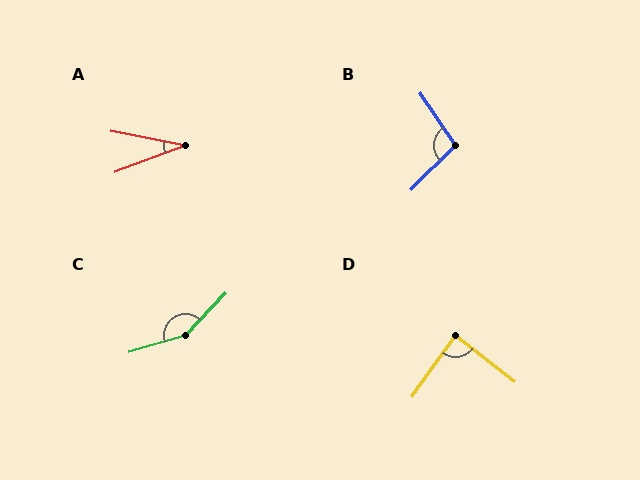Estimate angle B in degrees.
Approximately 101 degrees.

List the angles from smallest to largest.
A (32°), D (88°), B (101°), C (150°).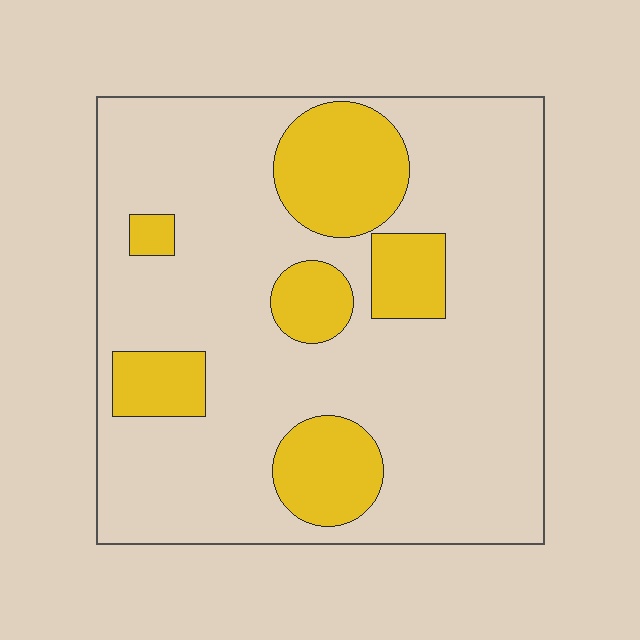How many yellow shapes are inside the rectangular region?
6.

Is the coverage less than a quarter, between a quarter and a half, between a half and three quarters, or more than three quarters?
Less than a quarter.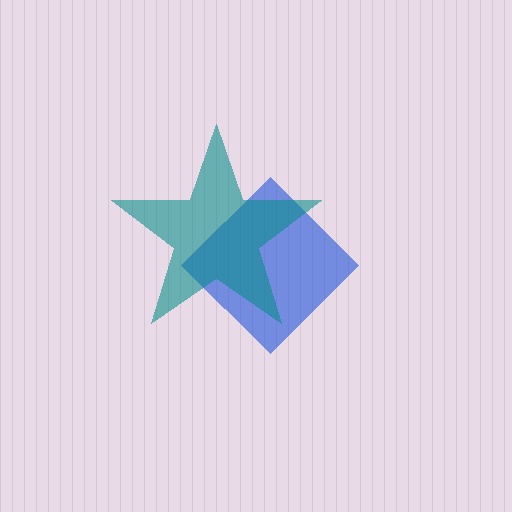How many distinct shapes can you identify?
There are 2 distinct shapes: a blue diamond, a teal star.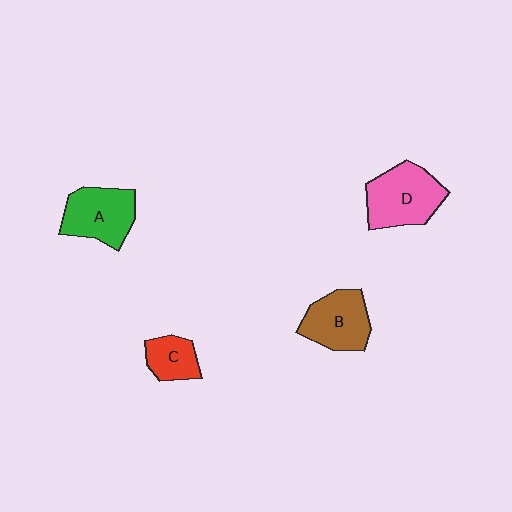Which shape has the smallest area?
Shape C (red).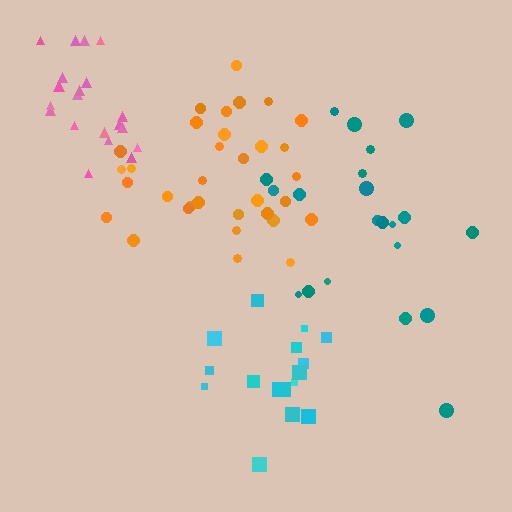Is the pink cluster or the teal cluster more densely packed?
Pink.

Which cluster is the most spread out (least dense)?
Teal.